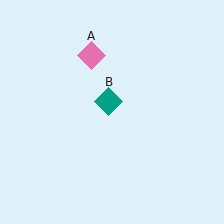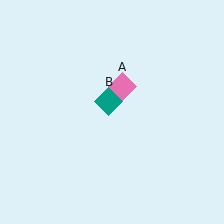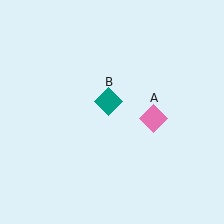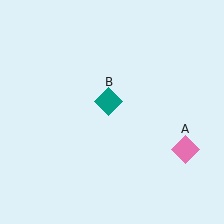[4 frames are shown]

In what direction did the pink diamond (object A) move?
The pink diamond (object A) moved down and to the right.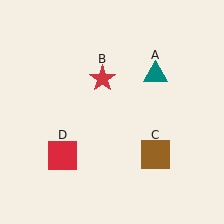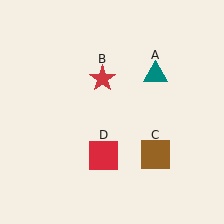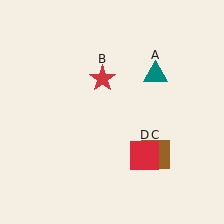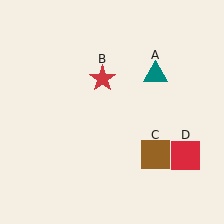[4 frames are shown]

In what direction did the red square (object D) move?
The red square (object D) moved right.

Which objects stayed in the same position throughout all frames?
Teal triangle (object A) and red star (object B) and brown square (object C) remained stationary.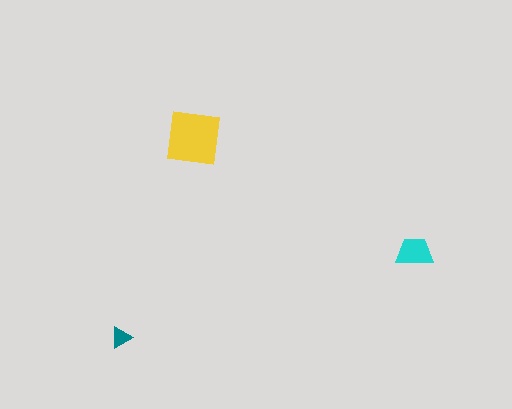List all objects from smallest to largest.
The teal triangle, the cyan trapezoid, the yellow square.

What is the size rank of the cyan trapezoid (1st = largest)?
2nd.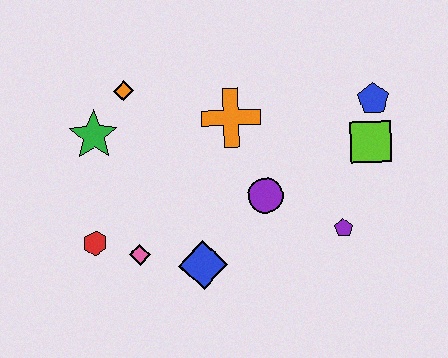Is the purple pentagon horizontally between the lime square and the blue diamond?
Yes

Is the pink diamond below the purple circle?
Yes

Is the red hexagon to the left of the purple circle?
Yes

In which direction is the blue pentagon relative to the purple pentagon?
The blue pentagon is above the purple pentagon.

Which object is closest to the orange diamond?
The green star is closest to the orange diamond.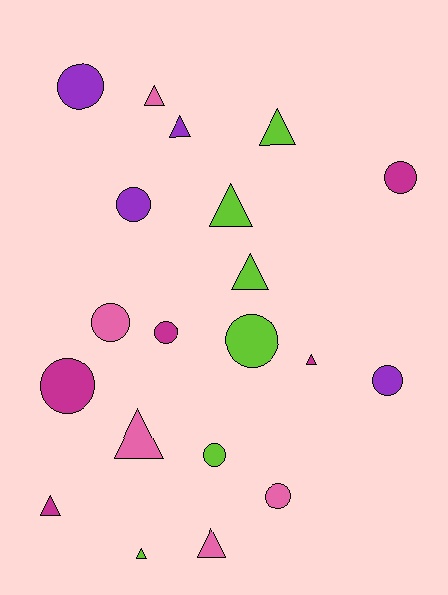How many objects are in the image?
There are 20 objects.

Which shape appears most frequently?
Triangle, with 10 objects.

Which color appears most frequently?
Lime, with 6 objects.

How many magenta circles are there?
There are 3 magenta circles.